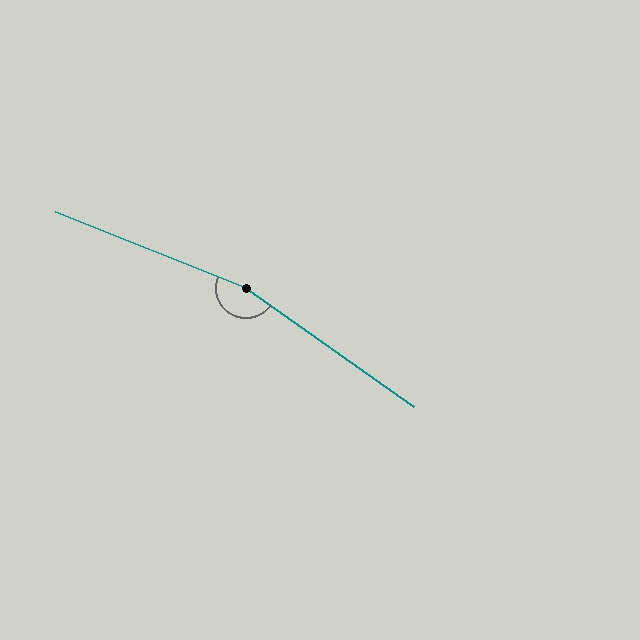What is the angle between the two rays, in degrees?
Approximately 167 degrees.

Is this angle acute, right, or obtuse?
It is obtuse.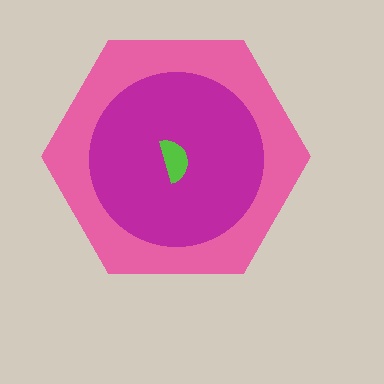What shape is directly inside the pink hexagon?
The magenta circle.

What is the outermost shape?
The pink hexagon.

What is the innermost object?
The lime semicircle.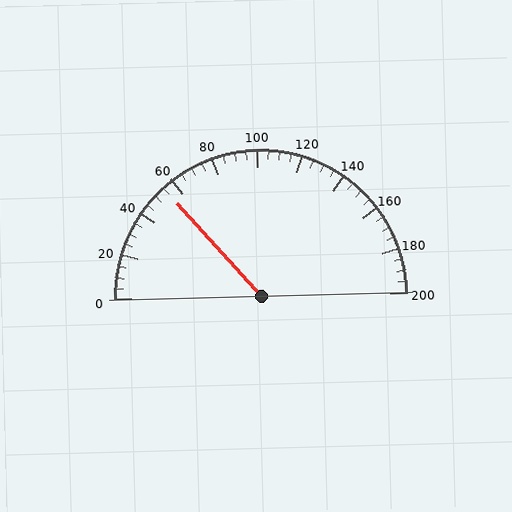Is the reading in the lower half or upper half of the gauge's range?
The reading is in the lower half of the range (0 to 200).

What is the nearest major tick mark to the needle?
The nearest major tick mark is 60.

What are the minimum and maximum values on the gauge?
The gauge ranges from 0 to 200.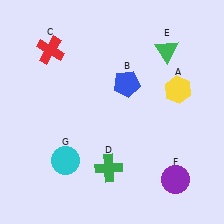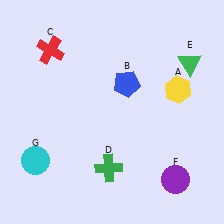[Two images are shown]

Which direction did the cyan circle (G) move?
The cyan circle (G) moved left.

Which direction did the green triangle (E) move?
The green triangle (E) moved right.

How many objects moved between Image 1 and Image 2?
2 objects moved between the two images.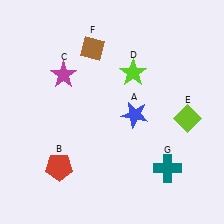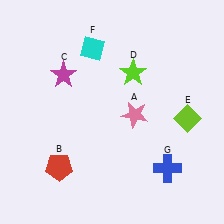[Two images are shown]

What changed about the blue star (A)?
In Image 1, A is blue. In Image 2, it changed to pink.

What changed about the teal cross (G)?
In Image 1, G is teal. In Image 2, it changed to blue.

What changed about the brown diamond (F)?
In Image 1, F is brown. In Image 2, it changed to cyan.